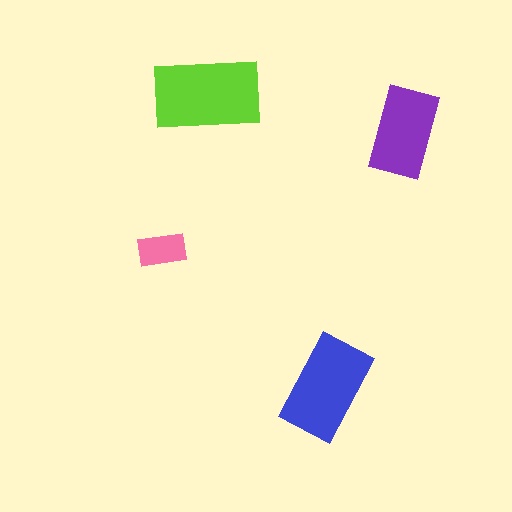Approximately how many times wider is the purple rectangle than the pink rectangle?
About 2 times wider.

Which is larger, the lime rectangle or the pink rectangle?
The lime one.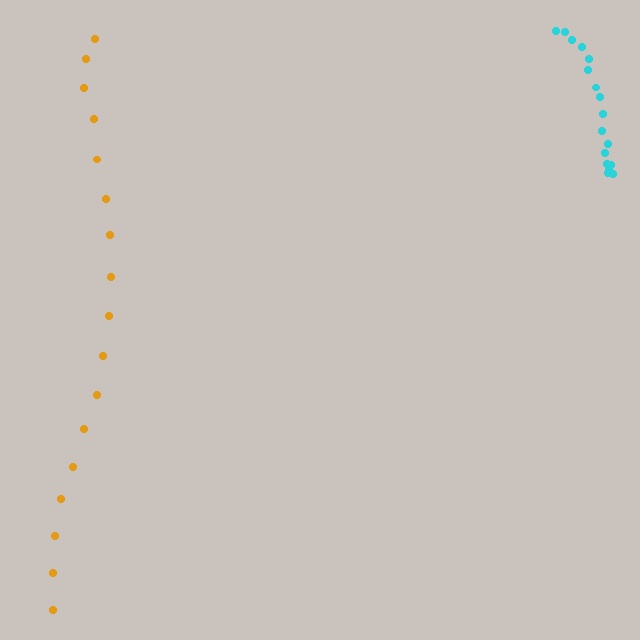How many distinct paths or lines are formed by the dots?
There are 2 distinct paths.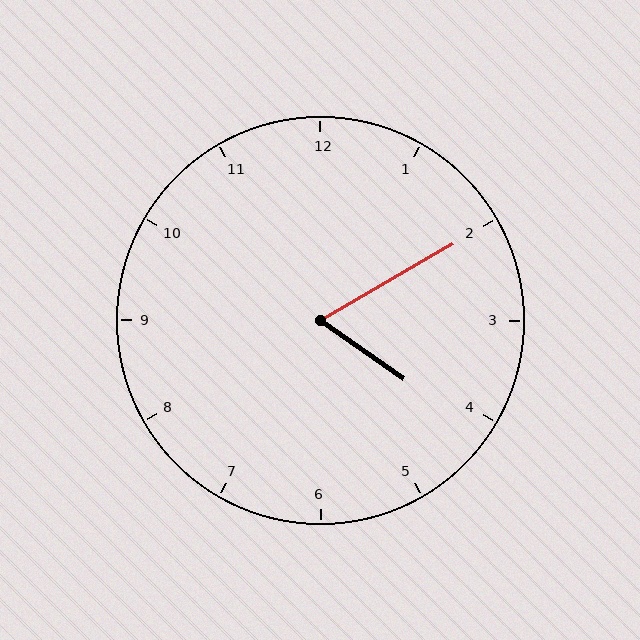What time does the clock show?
4:10.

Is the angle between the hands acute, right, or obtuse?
It is acute.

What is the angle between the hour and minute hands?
Approximately 65 degrees.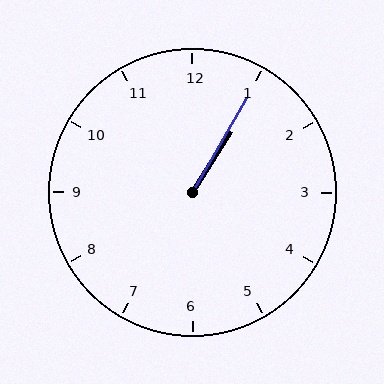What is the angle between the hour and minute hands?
Approximately 2 degrees.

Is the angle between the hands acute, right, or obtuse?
It is acute.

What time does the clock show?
1:05.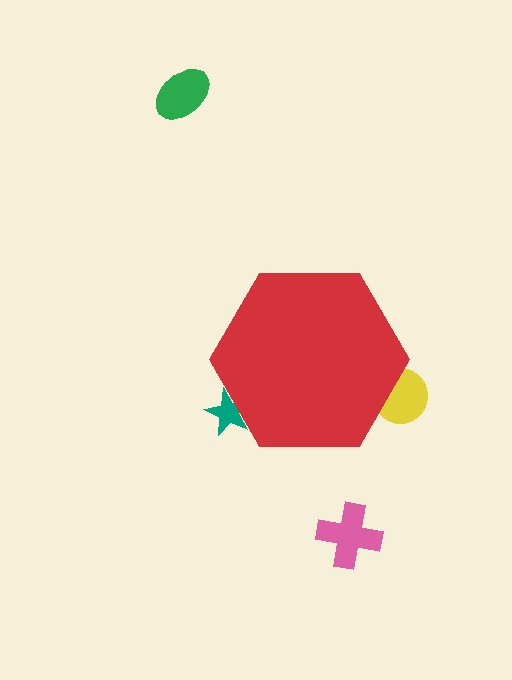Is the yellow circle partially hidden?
Yes, the yellow circle is partially hidden behind the red hexagon.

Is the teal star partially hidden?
Yes, the teal star is partially hidden behind the red hexagon.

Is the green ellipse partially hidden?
No, the green ellipse is fully visible.